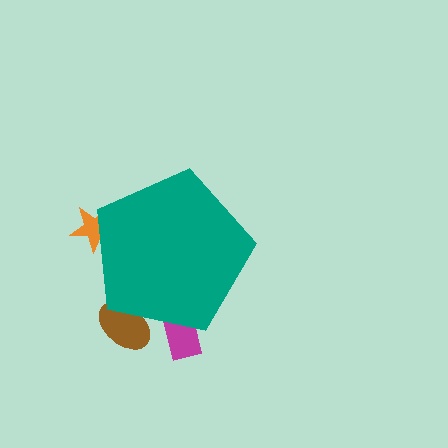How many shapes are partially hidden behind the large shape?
3 shapes are partially hidden.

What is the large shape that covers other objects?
A teal pentagon.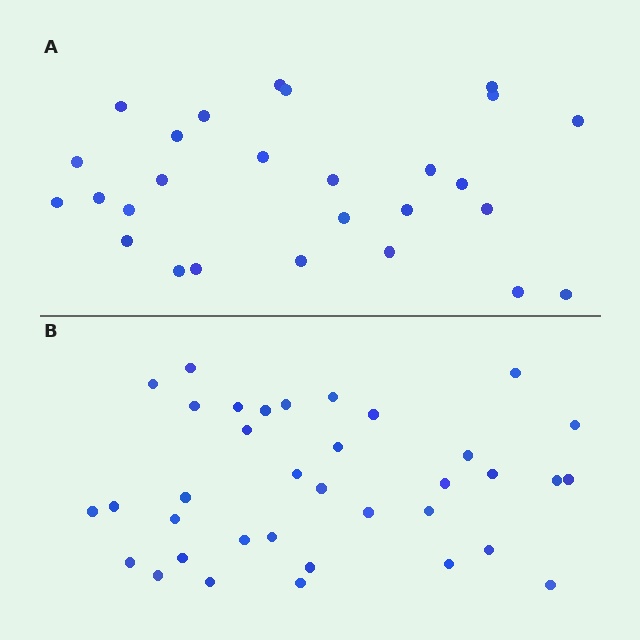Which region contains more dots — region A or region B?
Region B (the bottom region) has more dots.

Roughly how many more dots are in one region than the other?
Region B has roughly 8 or so more dots than region A.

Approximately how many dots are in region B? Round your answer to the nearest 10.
About 40 dots. (The exact count is 36, which rounds to 40.)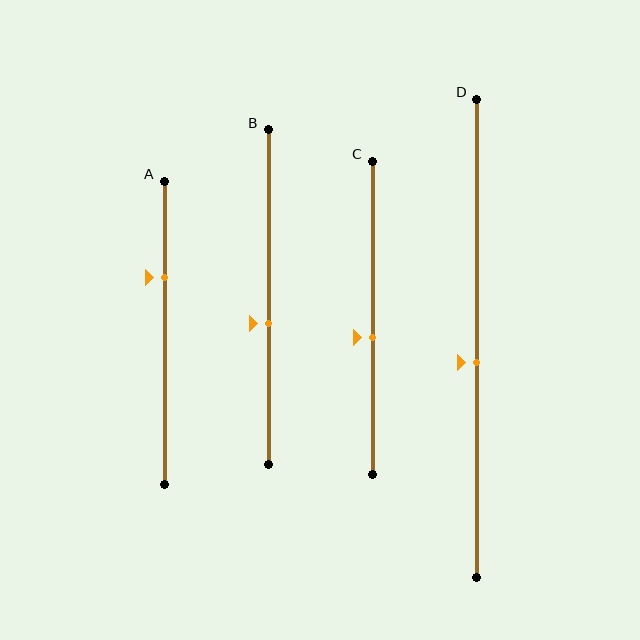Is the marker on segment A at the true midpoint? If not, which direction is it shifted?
No, the marker on segment A is shifted upward by about 18% of the segment length.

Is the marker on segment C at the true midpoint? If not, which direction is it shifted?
No, the marker on segment C is shifted downward by about 6% of the segment length.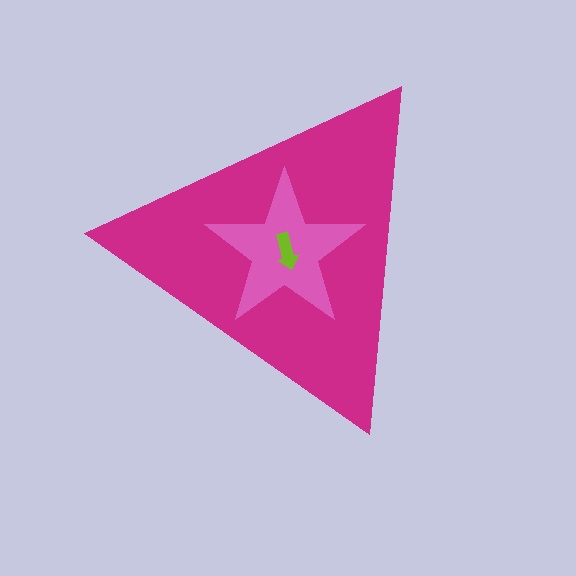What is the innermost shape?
The lime arrow.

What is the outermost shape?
The magenta triangle.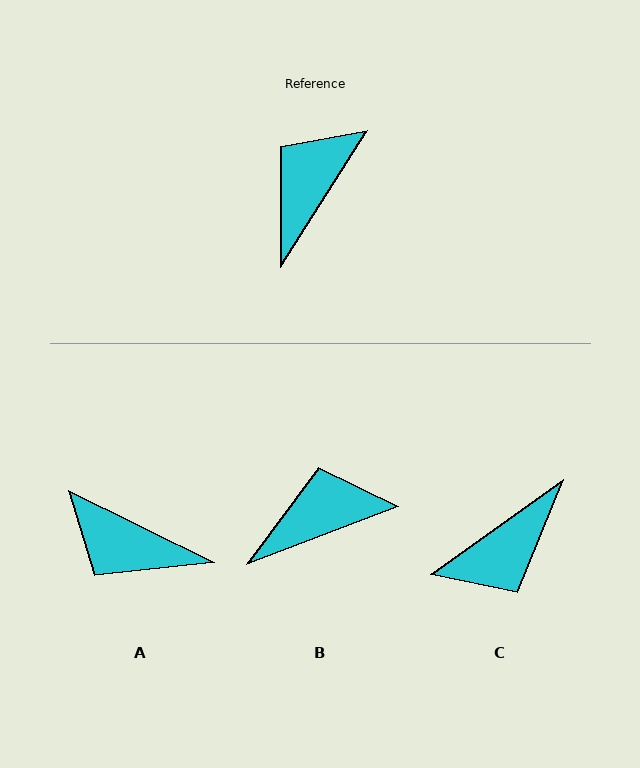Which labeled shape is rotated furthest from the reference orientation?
C, about 158 degrees away.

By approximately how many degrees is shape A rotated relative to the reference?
Approximately 96 degrees counter-clockwise.